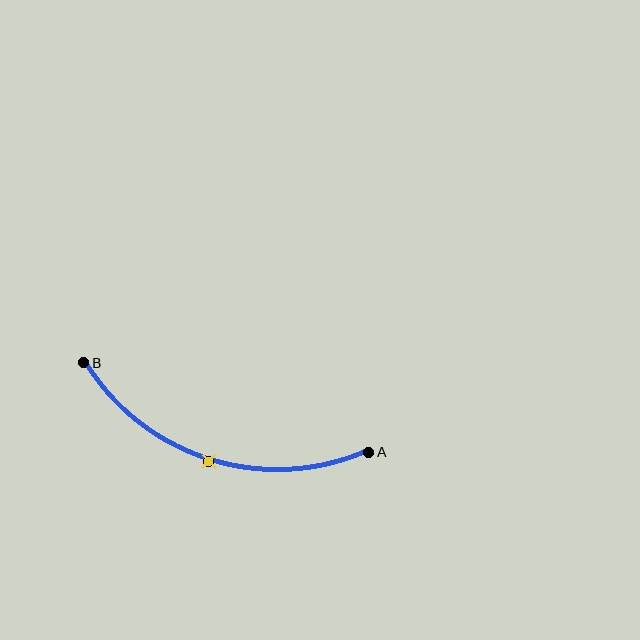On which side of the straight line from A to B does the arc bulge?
The arc bulges below the straight line connecting A and B.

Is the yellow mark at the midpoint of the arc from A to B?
Yes. The yellow mark lies on the arc at equal arc-length from both A and B — it is the arc midpoint.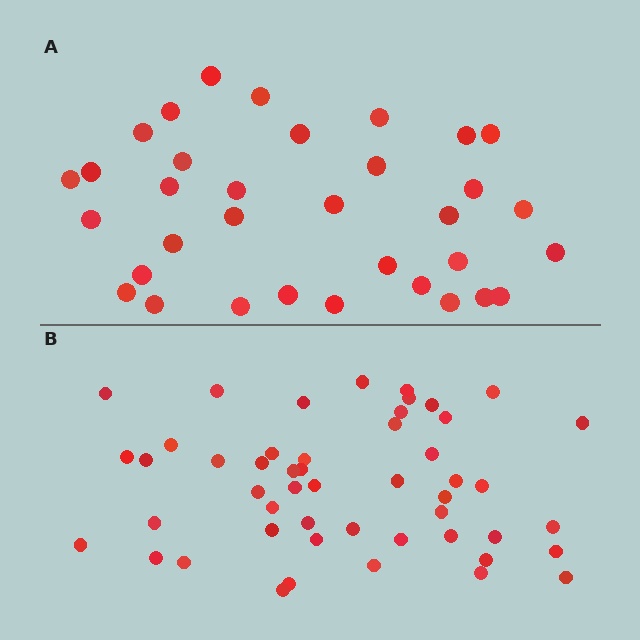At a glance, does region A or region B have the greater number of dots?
Region B (the bottom region) has more dots.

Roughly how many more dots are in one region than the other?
Region B has approximately 15 more dots than region A.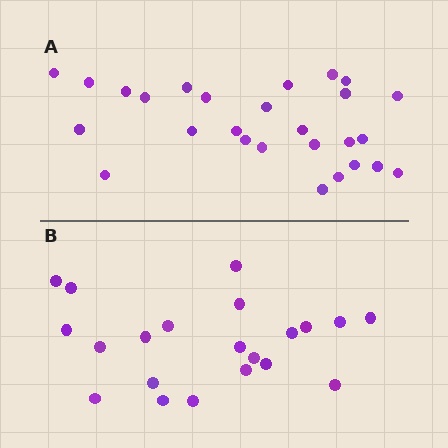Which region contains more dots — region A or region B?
Region A (the top region) has more dots.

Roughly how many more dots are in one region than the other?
Region A has about 6 more dots than region B.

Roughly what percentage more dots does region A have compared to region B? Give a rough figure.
About 30% more.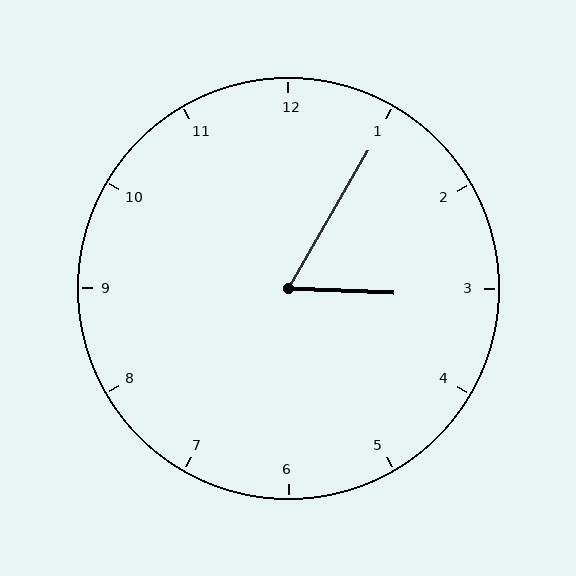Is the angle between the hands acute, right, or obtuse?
It is acute.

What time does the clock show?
3:05.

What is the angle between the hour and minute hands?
Approximately 62 degrees.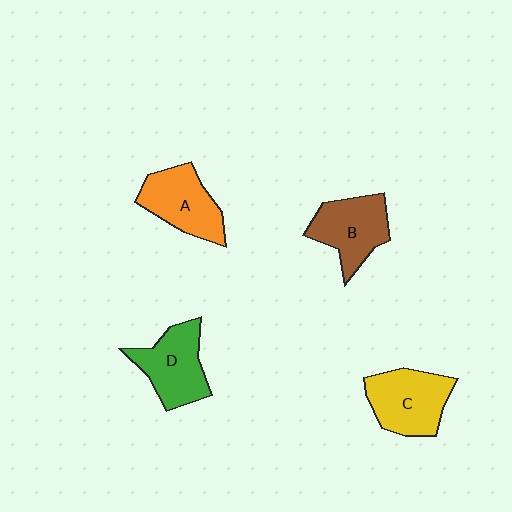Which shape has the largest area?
Shape C (yellow).